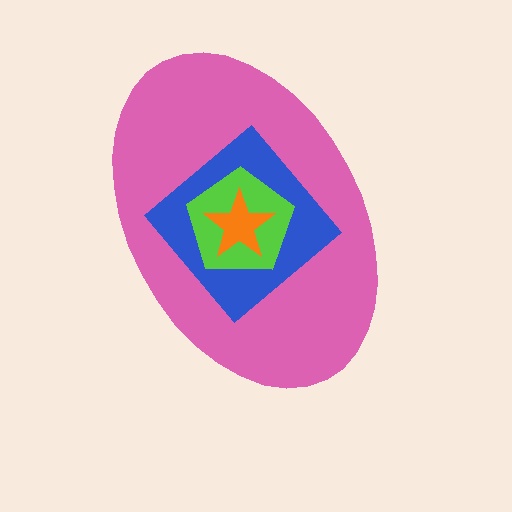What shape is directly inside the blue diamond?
The lime pentagon.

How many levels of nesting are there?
4.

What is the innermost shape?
The orange star.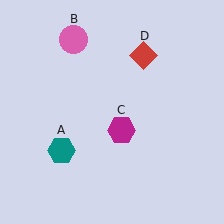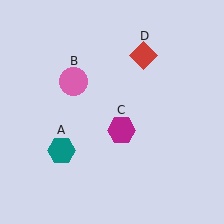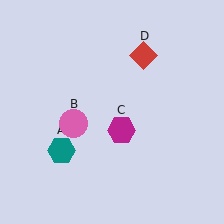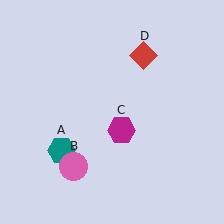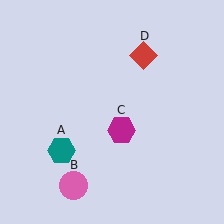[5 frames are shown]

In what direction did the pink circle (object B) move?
The pink circle (object B) moved down.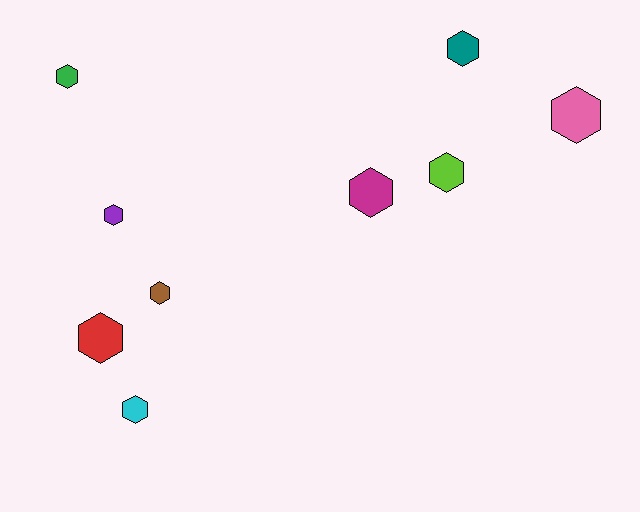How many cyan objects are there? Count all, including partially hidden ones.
There is 1 cyan object.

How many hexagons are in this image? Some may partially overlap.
There are 9 hexagons.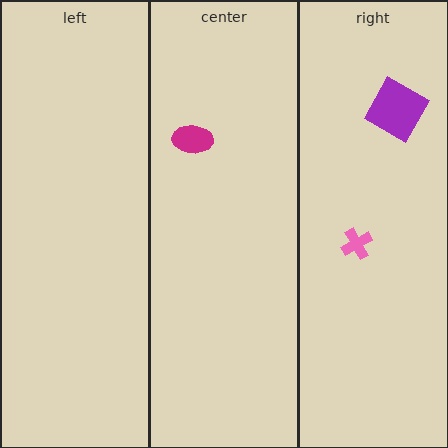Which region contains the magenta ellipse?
The center region.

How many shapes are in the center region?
1.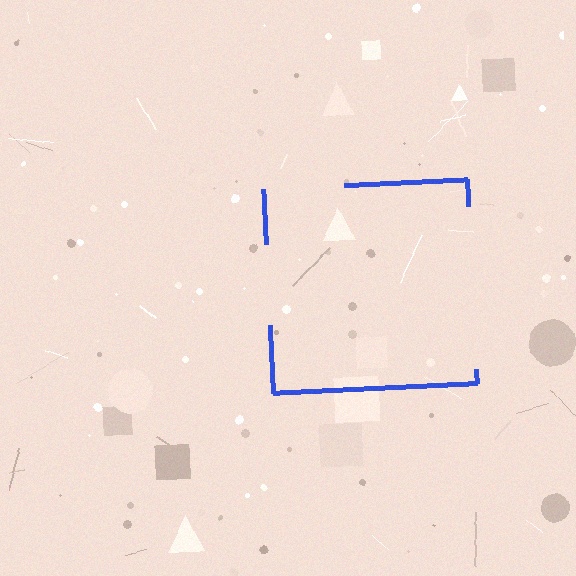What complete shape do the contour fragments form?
The contour fragments form a square.